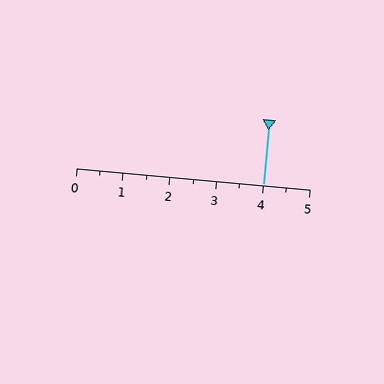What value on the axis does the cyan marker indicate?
The marker indicates approximately 4.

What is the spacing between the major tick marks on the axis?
The major ticks are spaced 1 apart.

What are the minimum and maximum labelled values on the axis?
The axis runs from 0 to 5.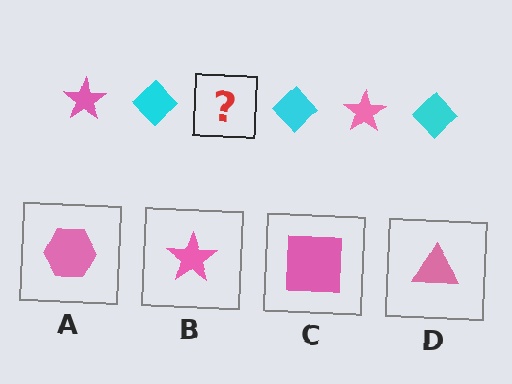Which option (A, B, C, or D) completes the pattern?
B.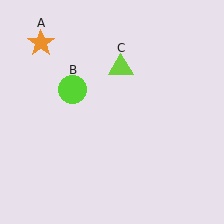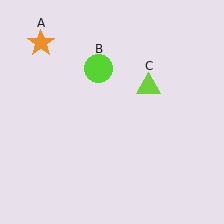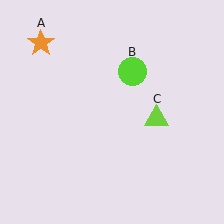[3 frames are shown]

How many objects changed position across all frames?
2 objects changed position: lime circle (object B), lime triangle (object C).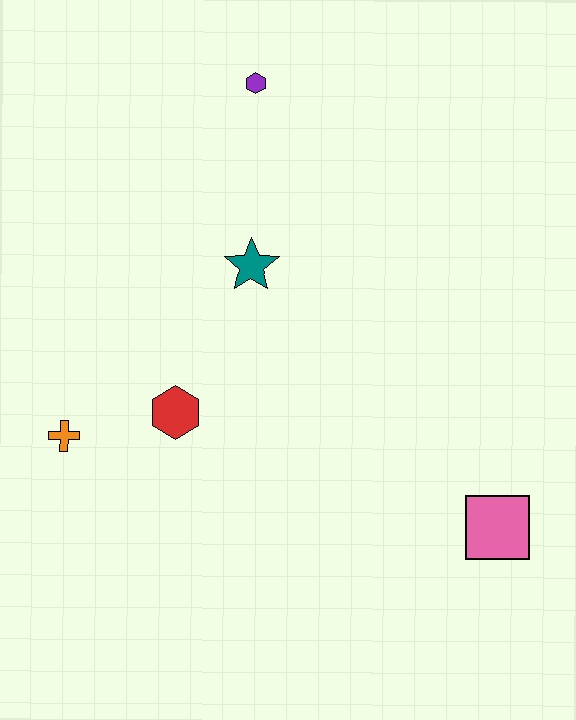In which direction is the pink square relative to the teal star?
The pink square is below the teal star.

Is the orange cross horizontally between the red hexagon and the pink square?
No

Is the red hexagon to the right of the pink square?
No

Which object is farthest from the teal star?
The pink square is farthest from the teal star.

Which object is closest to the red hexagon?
The orange cross is closest to the red hexagon.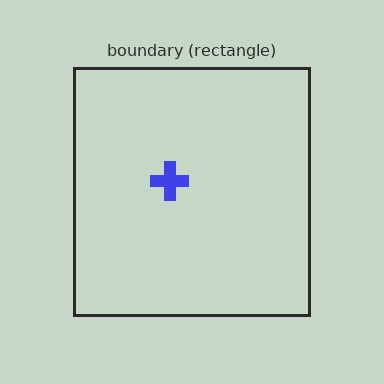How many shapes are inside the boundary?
1 inside, 0 outside.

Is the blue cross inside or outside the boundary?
Inside.